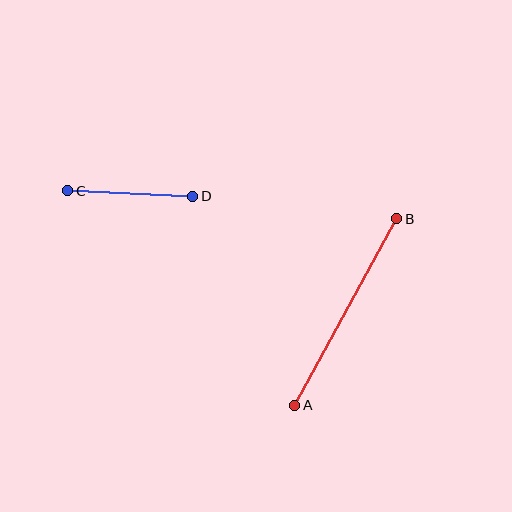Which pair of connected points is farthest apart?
Points A and B are farthest apart.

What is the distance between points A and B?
The distance is approximately 212 pixels.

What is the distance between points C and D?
The distance is approximately 125 pixels.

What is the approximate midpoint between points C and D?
The midpoint is at approximately (130, 193) pixels.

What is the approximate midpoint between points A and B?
The midpoint is at approximately (346, 312) pixels.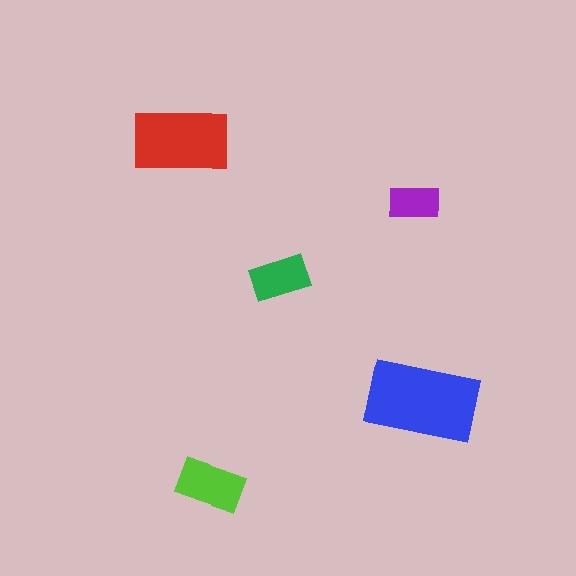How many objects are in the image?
There are 5 objects in the image.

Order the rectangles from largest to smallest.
the blue one, the red one, the lime one, the green one, the purple one.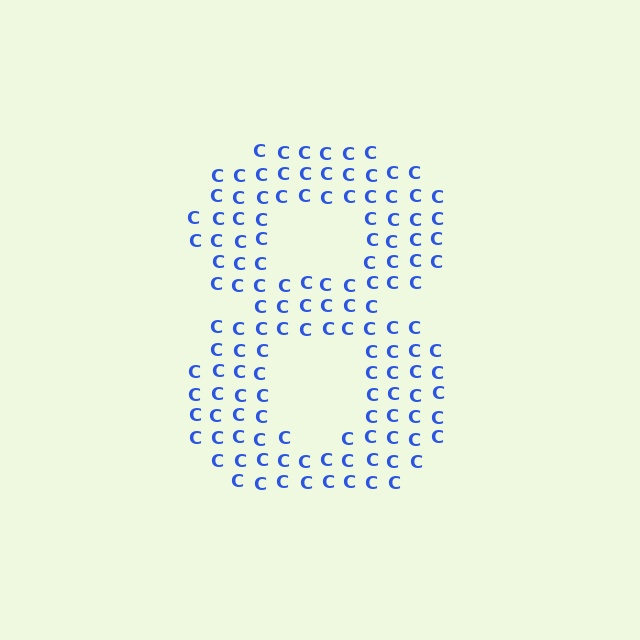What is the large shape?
The large shape is the digit 8.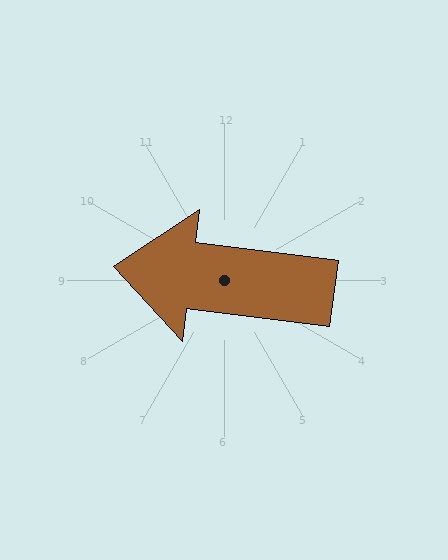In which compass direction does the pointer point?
West.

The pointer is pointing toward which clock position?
Roughly 9 o'clock.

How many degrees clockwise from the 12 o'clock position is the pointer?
Approximately 277 degrees.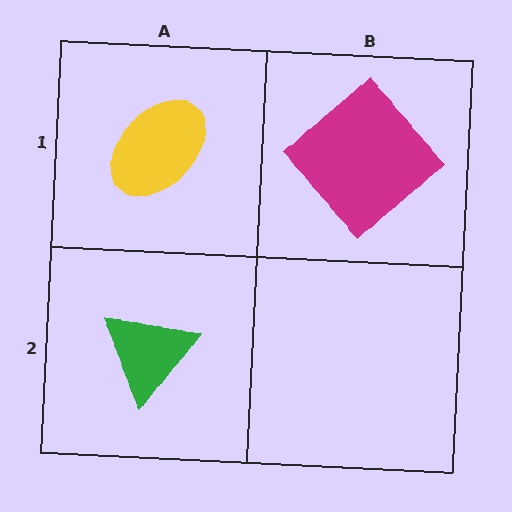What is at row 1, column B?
A magenta diamond.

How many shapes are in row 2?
1 shape.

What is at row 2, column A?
A green triangle.